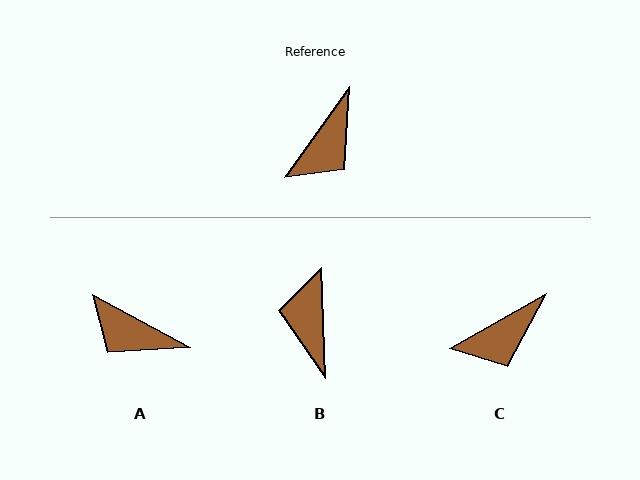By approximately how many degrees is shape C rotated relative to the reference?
Approximately 25 degrees clockwise.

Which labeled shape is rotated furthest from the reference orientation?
B, about 142 degrees away.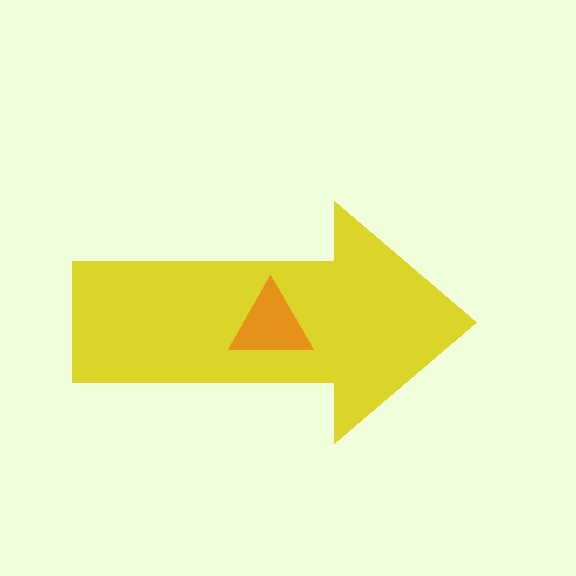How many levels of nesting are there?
2.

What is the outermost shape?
The yellow arrow.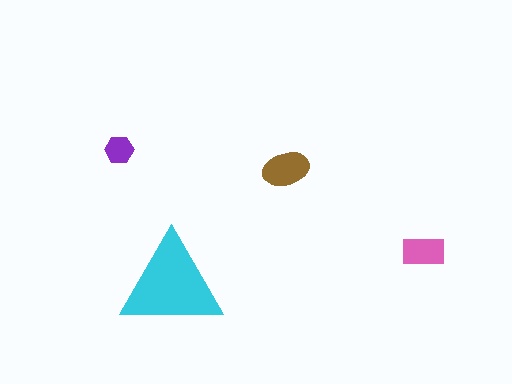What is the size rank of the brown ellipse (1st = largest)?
2nd.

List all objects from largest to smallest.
The cyan triangle, the brown ellipse, the pink rectangle, the purple hexagon.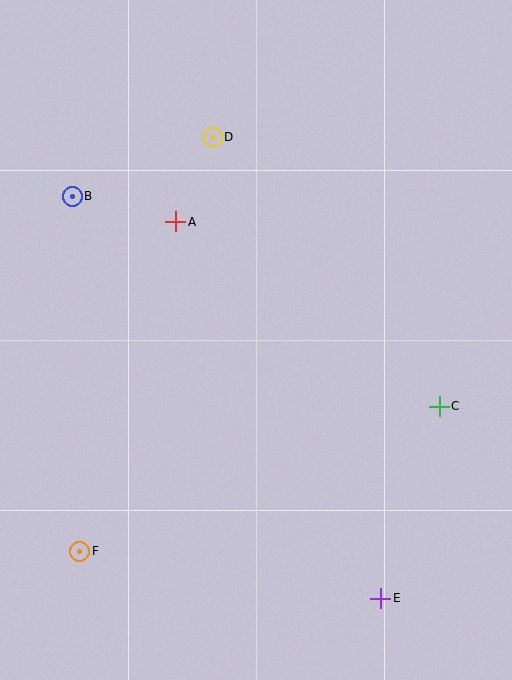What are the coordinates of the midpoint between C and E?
The midpoint between C and E is at (410, 502).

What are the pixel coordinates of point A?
Point A is at (176, 222).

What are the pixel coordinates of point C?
Point C is at (439, 406).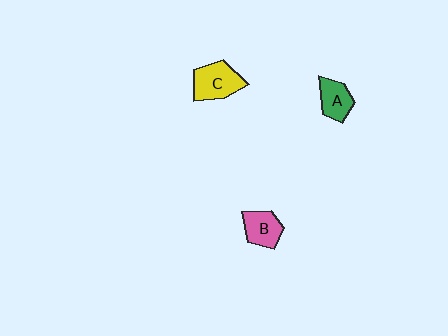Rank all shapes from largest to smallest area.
From largest to smallest: C (yellow), B (pink), A (green).